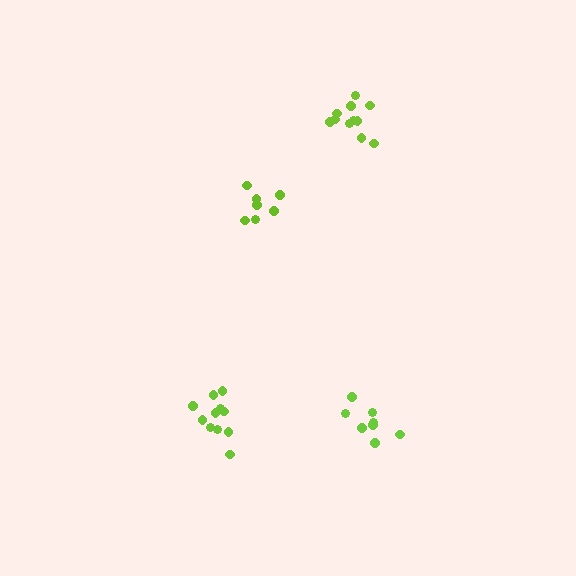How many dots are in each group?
Group 1: 11 dots, Group 2: 8 dots, Group 3: 7 dots, Group 4: 11 dots (37 total).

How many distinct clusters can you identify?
There are 4 distinct clusters.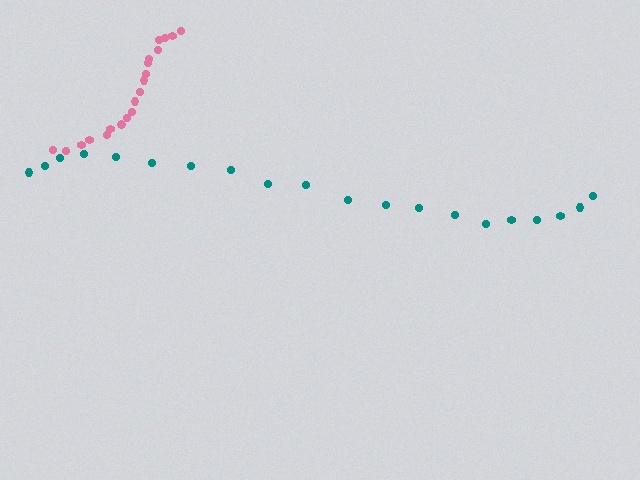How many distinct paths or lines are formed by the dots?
There are 2 distinct paths.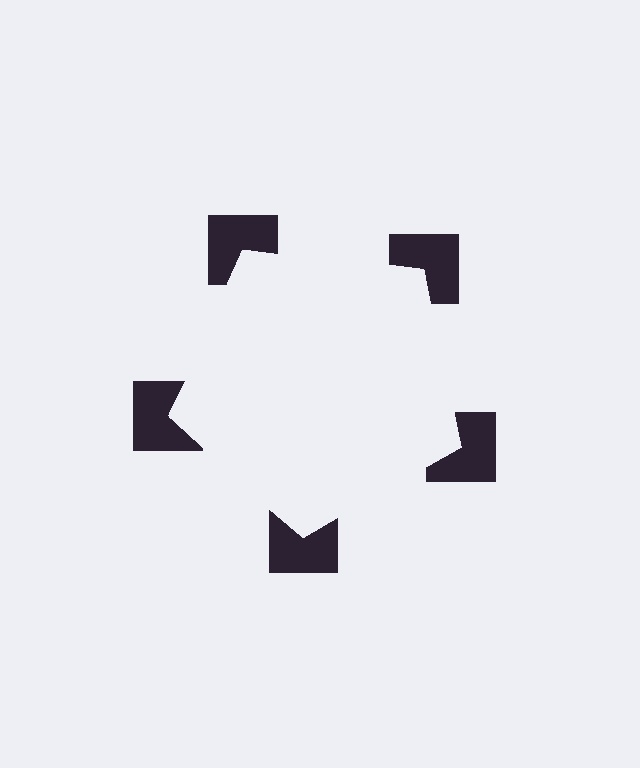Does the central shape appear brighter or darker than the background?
It typically appears slightly brighter than the background, even though no actual brightness change is drawn.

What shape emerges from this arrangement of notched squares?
An illusory pentagon — its edges are inferred from the aligned wedge cuts in the notched squares, not physically drawn.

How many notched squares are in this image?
There are 5 — one at each vertex of the illusory pentagon.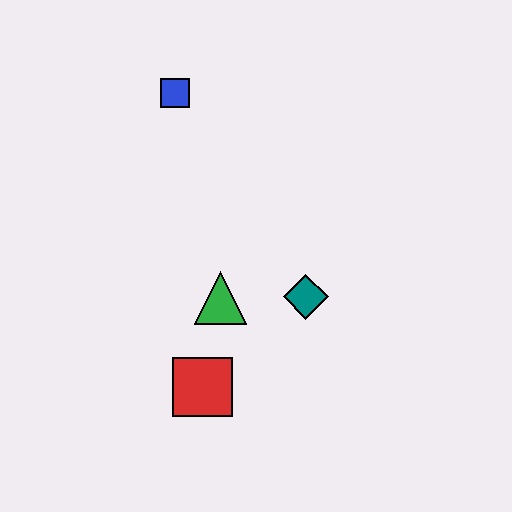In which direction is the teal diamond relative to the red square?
The teal diamond is to the right of the red square.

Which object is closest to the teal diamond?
The green triangle is closest to the teal diamond.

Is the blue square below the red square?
No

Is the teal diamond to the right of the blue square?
Yes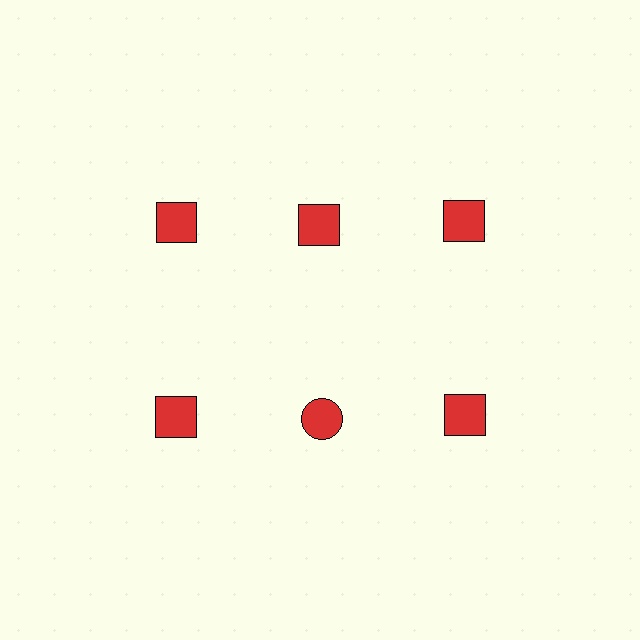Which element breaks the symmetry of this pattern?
The red circle in the second row, second from left column breaks the symmetry. All other shapes are red squares.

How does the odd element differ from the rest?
It has a different shape: circle instead of square.